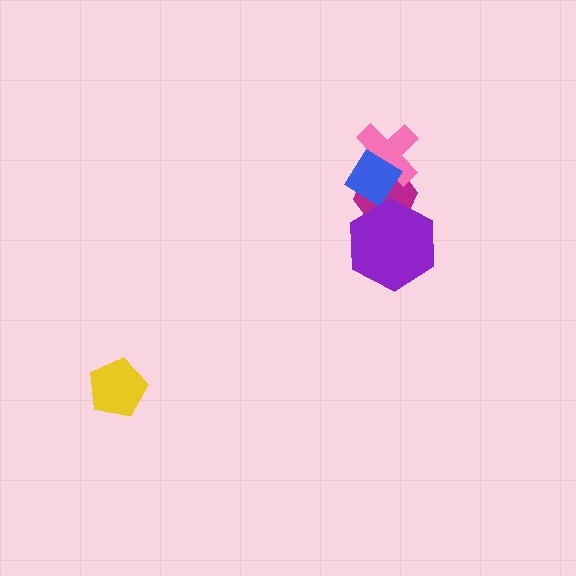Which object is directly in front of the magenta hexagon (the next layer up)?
The pink cross is directly in front of the magenta hexagon.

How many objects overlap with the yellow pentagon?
0 objects overlap with the yellow pentagon.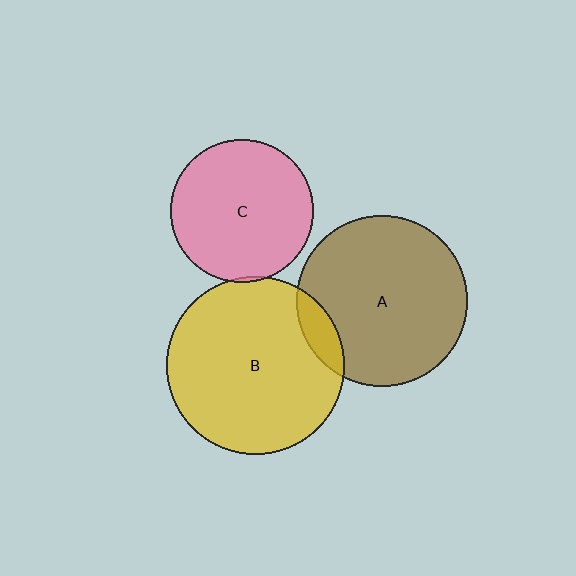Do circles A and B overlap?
Yes.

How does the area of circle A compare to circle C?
Approximately 1.4 times.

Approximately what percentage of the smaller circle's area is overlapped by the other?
Approximately 10%.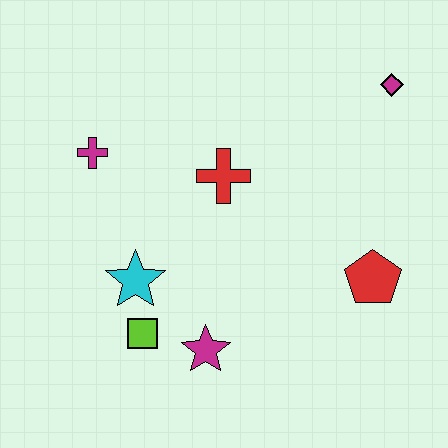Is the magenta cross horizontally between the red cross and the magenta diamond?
No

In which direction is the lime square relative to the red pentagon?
The lime square is to the left of the red pentagon.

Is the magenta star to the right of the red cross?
No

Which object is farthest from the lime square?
The magenta diamond is farthest from the lime square.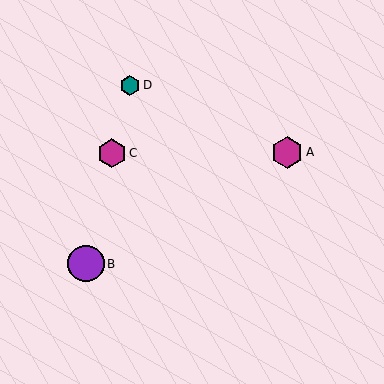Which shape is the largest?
The purple circle (labeled B) is the largest.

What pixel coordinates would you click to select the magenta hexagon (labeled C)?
Click at (112, 153) to select the magenta hexagon C.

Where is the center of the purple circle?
The center of the purple circle is at (86, 264).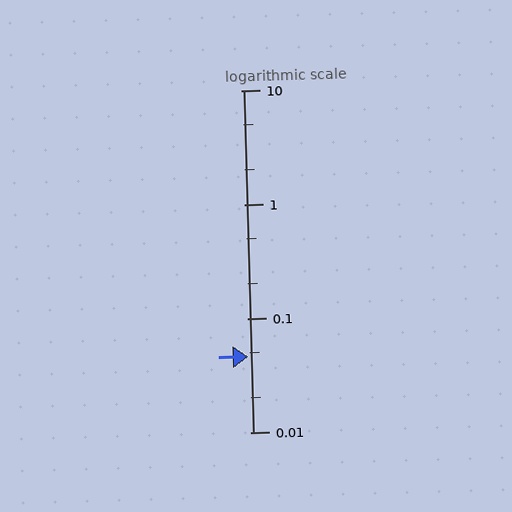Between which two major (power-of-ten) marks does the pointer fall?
The pointer is between 0.01 and 0.1.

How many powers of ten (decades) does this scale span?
The scale spans 3 decades, from 0.01 to 10.